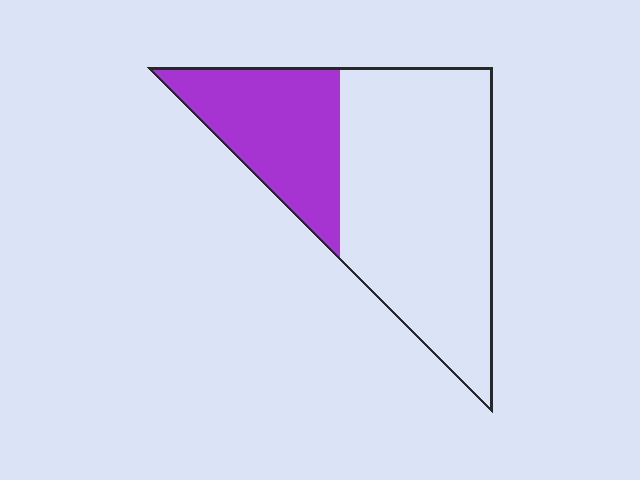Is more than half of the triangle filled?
No.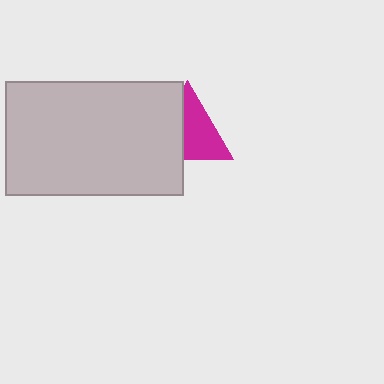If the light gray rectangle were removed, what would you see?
You would see the complete magenta triangle.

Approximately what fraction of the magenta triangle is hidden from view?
Roughly 41% of the magenta triangle is hidden behind the light gray rectangle.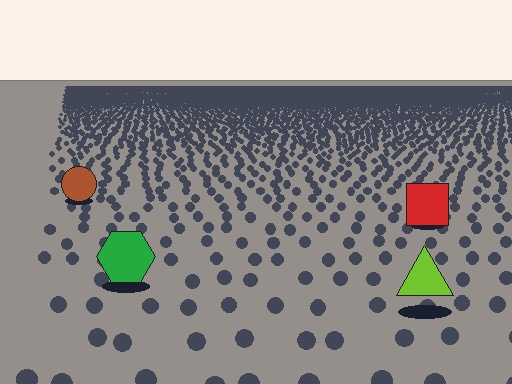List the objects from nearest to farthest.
From nearest to farthest: the lime triangle, the green hexagon, the red square, the brown circle.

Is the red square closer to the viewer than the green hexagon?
No. The green hexagon is closer — you can tell from the texture gradient: the ground texture is coarser near it.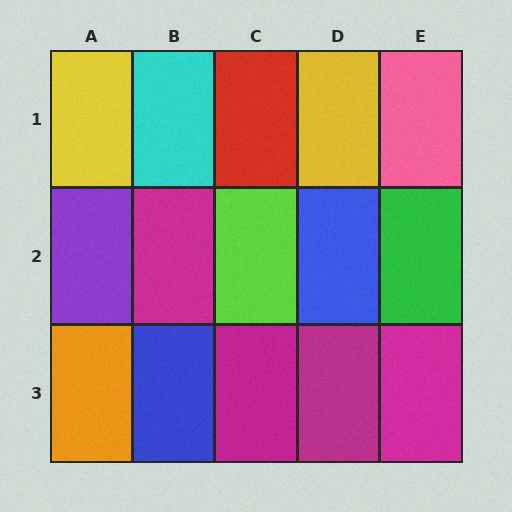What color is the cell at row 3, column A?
Orange.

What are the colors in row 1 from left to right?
Yellow, cyan, red, yellow, pink.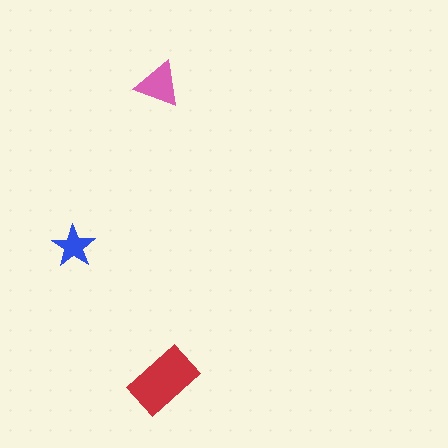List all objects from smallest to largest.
The blue star, the pink triangle, the red rectangle.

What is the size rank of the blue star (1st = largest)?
3rd.